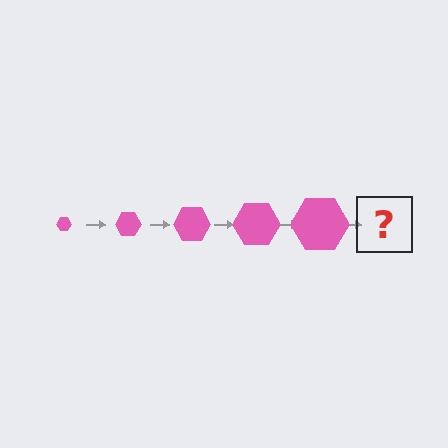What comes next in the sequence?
The next element should be a pink hexagon, larger than the previous one.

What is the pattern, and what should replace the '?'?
The pattern is that the hexagon gets progressively larger each step. The '?' should be a pink hexagon, larger than the previous one.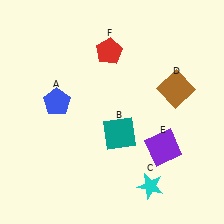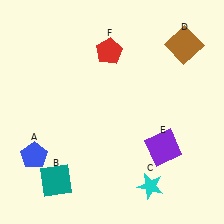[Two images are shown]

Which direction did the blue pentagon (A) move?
The blue pentagon (A) moved down.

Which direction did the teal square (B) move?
The teal square (B) moved left.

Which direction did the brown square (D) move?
The brown square (D) moved up.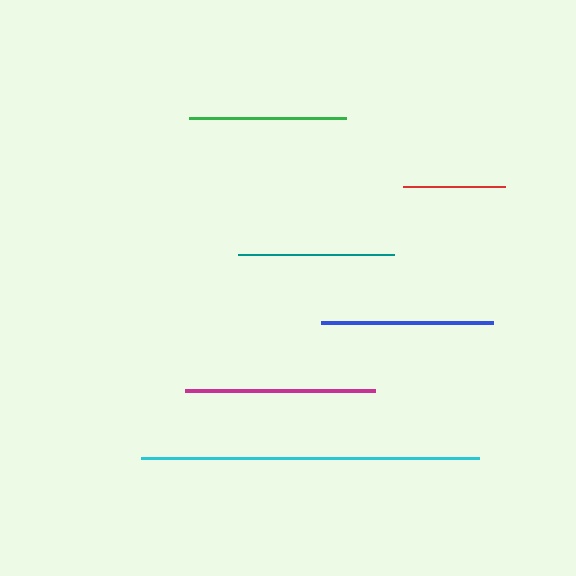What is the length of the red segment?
The red segment is approximately 102 pixels long.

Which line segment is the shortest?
The red line is the shortest at approximately 102 pixels.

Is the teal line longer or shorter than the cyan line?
The cyan line is longer than the teal line.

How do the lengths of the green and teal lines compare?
The green and teal lines are approximately the same length.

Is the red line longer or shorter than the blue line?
The blue line is longer than the red line.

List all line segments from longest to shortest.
From longest to shortest: cyan, magenta, blue, green, teal, red.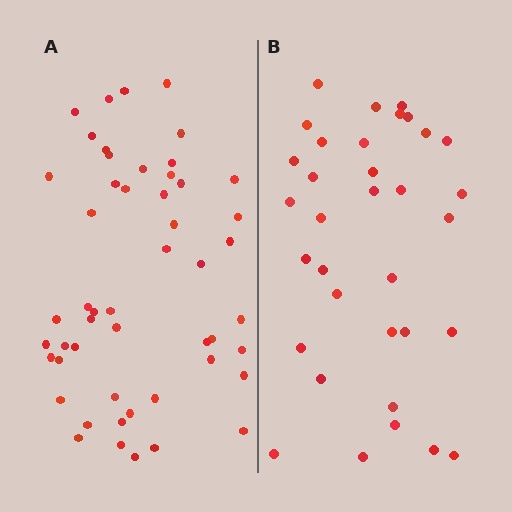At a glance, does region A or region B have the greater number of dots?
Region A (the left region) has more dots.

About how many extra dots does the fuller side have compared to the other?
Region A has approximately 15 more dots than region B.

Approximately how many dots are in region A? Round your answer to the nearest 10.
About 50 dots. (The exact count is 51, which rounds to 50.)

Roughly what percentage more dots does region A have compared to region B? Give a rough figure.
About 50% more.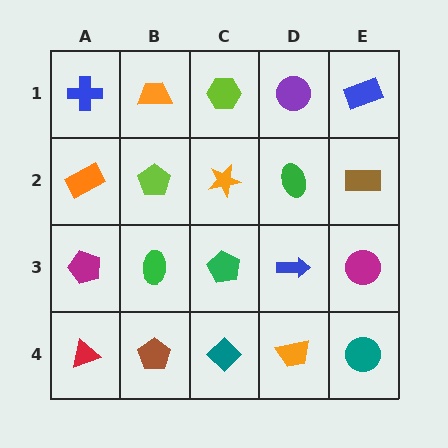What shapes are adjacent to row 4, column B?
A green ellipse (row 3, column B), a red triangle (row 4, column A), a teal diamond (row 4, column C).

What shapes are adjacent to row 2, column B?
An orange trapezoid (row 1, column B), a green ellipse (row 3, column B), an orange rectangle (row 2, column A), an orange star (row 2, column C).